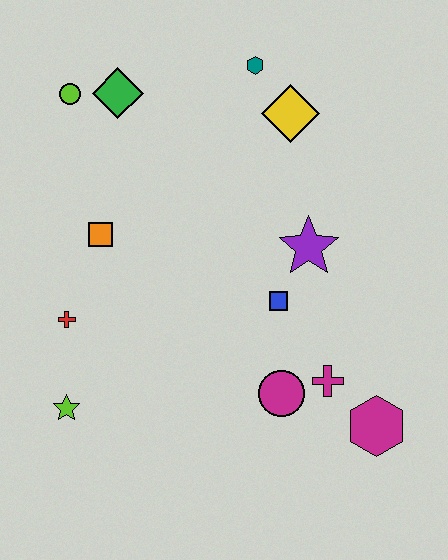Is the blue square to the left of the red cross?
No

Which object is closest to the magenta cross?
The magenta circle is closest to the magenta cross.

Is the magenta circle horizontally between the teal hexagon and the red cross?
No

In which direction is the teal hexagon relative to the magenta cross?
The teal hexagon is above the magenta cross.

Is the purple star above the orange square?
No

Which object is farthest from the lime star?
The teal hexagon is farthest from the lime star.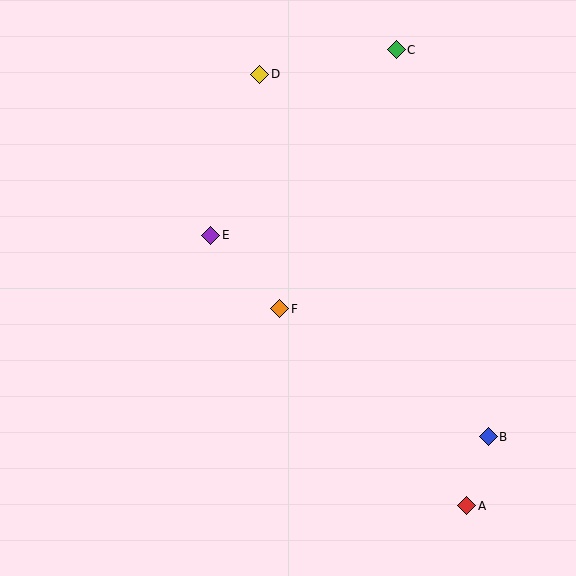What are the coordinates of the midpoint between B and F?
The midpoint between B and F is at (384, 373).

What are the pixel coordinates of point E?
Point E is at (211, 235).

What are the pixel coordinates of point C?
Point C is at (396, 50).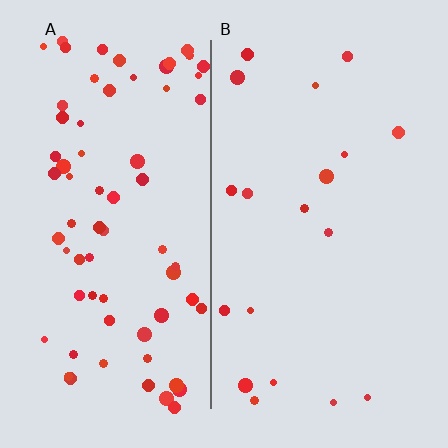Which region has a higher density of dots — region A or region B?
A (the left).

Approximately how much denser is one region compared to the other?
Approximately 3.7× — region A over region B.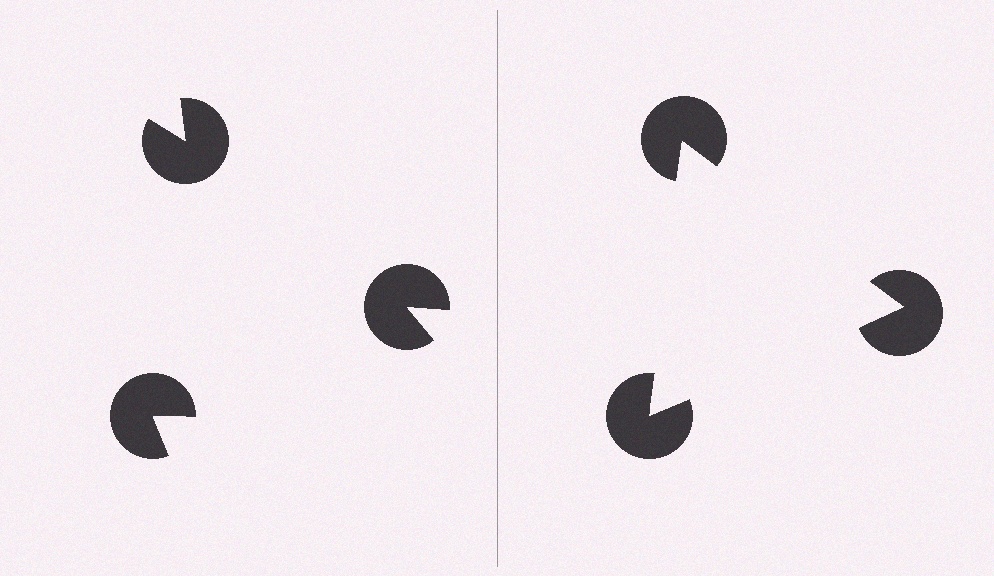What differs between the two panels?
The pac-man discs are positioned identically on both sides; only the wedge orientations differ. On the right they align to a triangle; on the left they are misaligned.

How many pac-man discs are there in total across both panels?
6 — 3 on each side.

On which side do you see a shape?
An illusory triangle appears on the right side. On the left side the wedge cuts are rotated, so no coherent shape forms.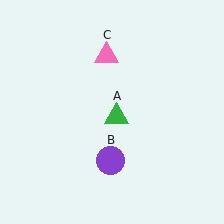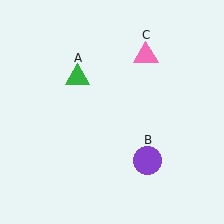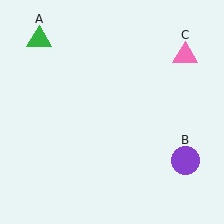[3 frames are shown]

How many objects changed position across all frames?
3 objects changed position: green triangle (object A), purple circle (object B), pink triangle (object C).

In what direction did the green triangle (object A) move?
The green triangle (object A) moved up and to the left.